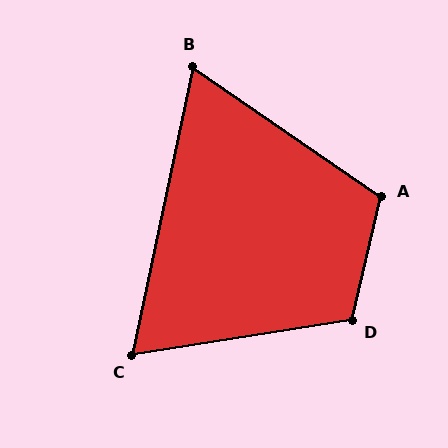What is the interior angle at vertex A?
Approximately 111 degrees (obtuse).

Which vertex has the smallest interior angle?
B, at approximately 68 degrees.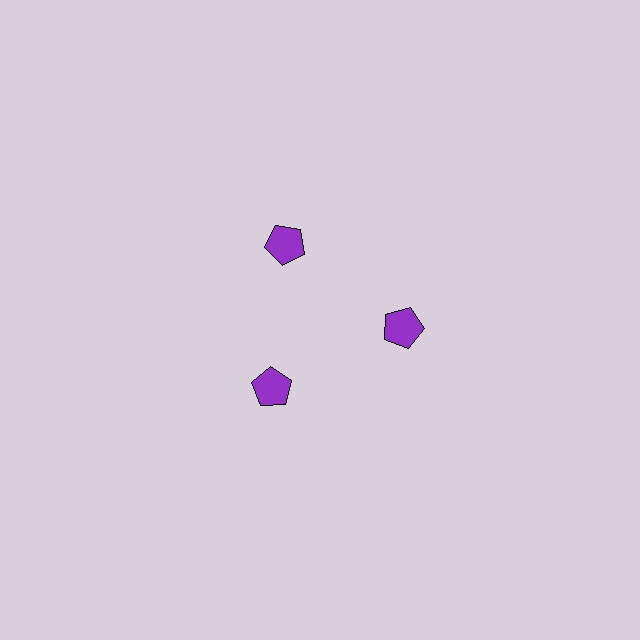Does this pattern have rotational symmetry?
Yes, this pattern has 3-fold rotational symmetry. It looks the same after rotating 120 degrees around the center.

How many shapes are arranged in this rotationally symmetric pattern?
There are 3 shapes, arranged in 3 groups of 1.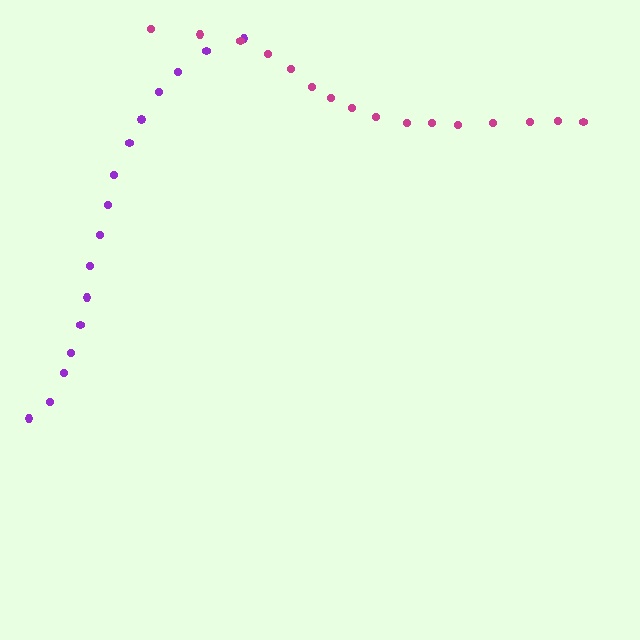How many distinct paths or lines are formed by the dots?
There are 2 distinct paths.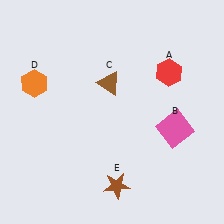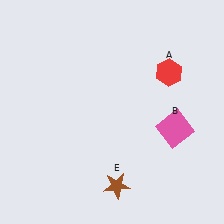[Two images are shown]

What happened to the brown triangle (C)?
The brown triangle (C) was removed in Image 2. It was in the top-left area of Image 1.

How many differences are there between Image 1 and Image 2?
There are 2 differences between the two images.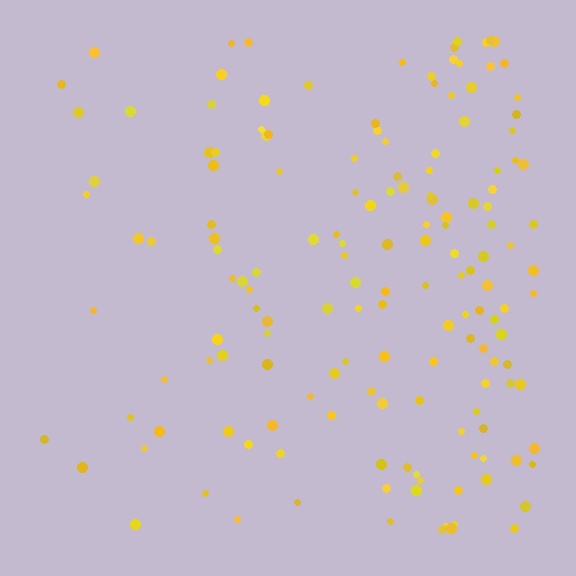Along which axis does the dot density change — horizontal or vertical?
Horizontal.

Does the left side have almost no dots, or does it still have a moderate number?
Still a moderate number, just noticeably fewer than the right.